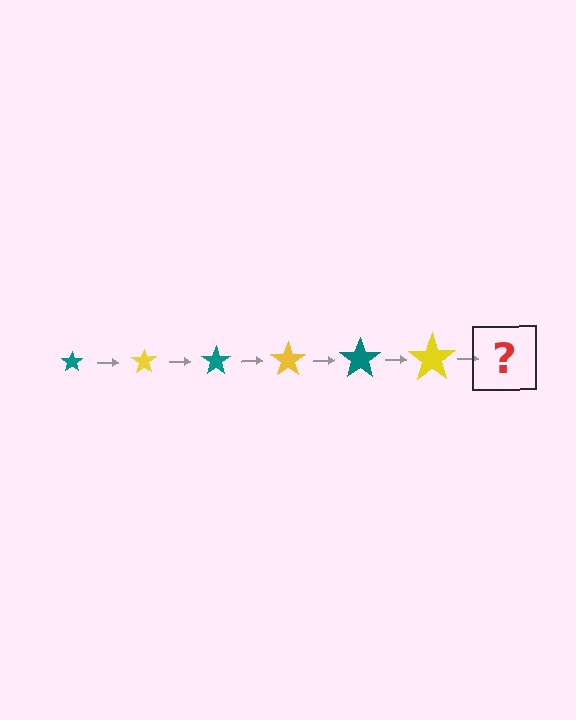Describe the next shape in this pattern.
It should be a teal star, larger than the previous one.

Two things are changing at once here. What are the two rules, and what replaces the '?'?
The two rules are that the star grows larger each step and the color cycles through teal and yellow. The '?' should be a teal star, larger than the previous one.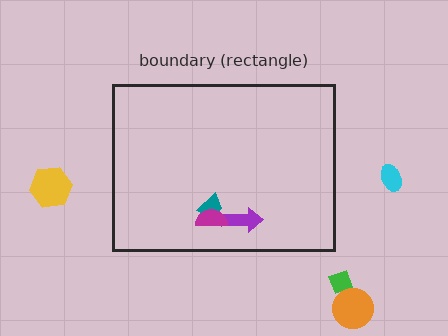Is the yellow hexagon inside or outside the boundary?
Outside.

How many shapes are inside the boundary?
3 inside, 4 outside.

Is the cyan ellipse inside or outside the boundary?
Outside.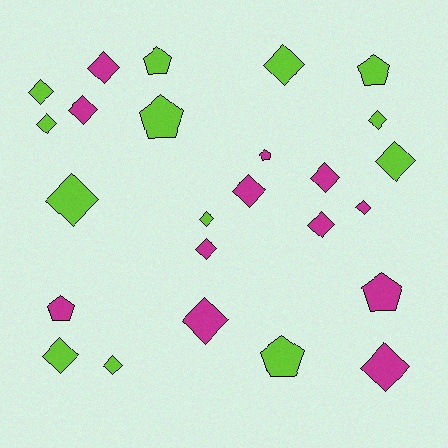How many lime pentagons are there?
There are 4 lime pentagons.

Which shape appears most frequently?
Diamond, with 18 objects.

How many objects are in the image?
There are 25 objects.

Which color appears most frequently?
Lime, with 13 objects.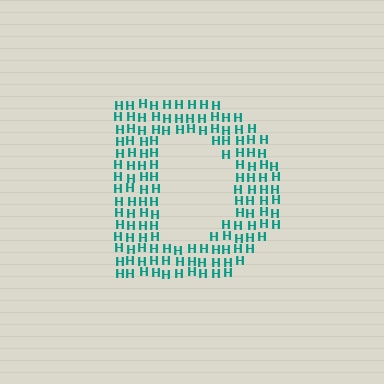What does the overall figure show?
The overall figure shows the letter D.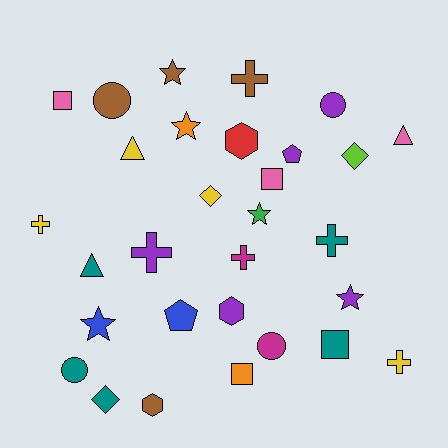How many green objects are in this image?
There is 1 green object.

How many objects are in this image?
There are 30 objects.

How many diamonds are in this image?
There are 3 diamonds.